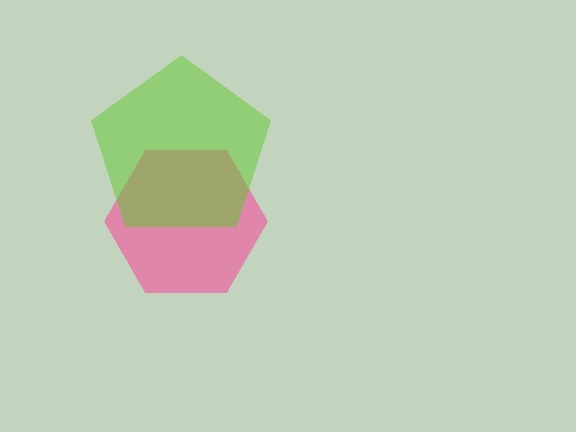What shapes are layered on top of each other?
The layered shapes are: a pink hexagon, a lime pentagon.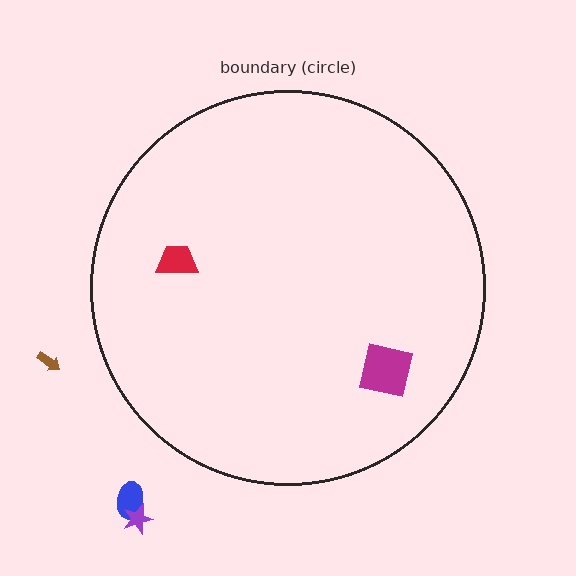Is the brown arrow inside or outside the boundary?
Outside.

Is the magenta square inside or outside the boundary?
Inside.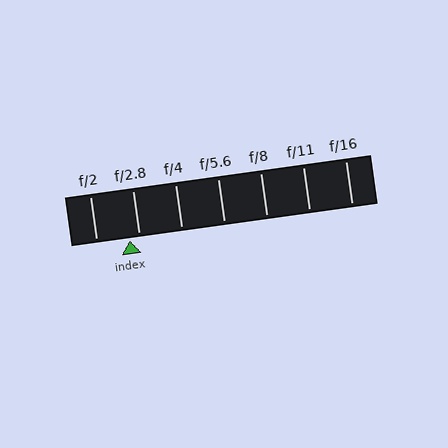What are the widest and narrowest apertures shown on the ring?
The widest aperture shown is f/2 and the narrowest is f/16.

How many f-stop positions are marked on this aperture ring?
There are 7 f-stop positions marked.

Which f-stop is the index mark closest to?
The index mark is closest to f/2.8.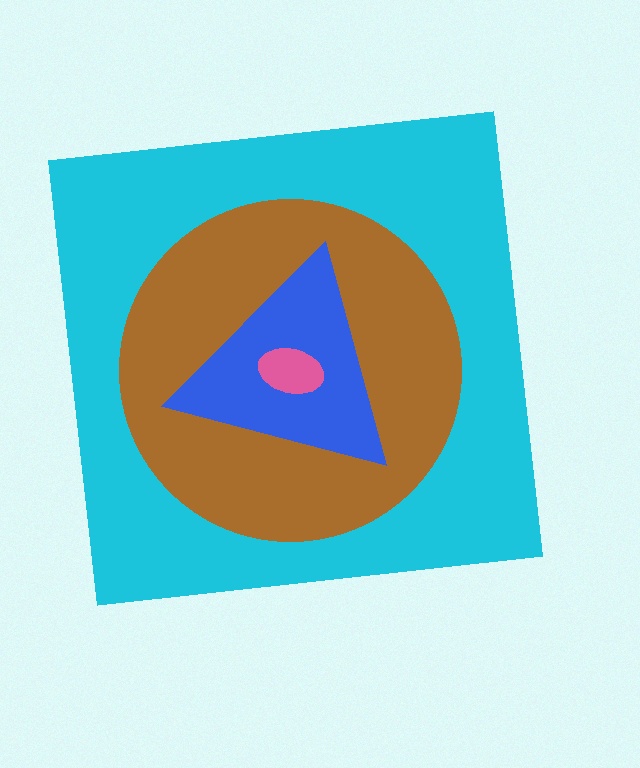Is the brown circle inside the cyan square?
Yes.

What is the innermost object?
The pink ellipse.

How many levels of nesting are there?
4.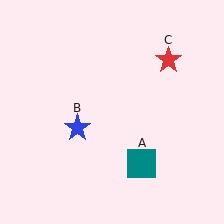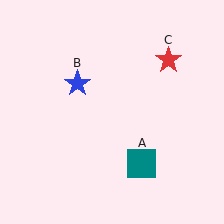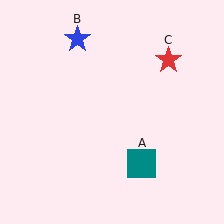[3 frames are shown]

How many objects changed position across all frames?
1 object changed position: blue star (object B).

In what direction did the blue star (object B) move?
The blue star (object B) moved up.